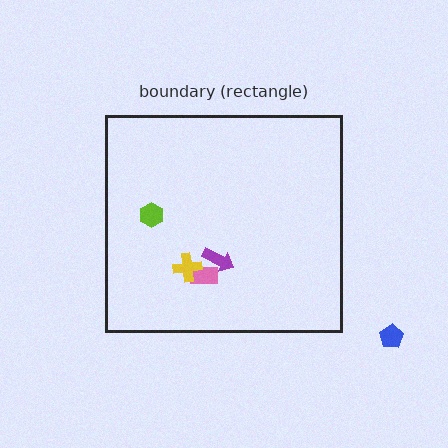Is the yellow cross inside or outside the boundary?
Inside.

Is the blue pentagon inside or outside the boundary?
Outside.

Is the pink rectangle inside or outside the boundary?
Inside.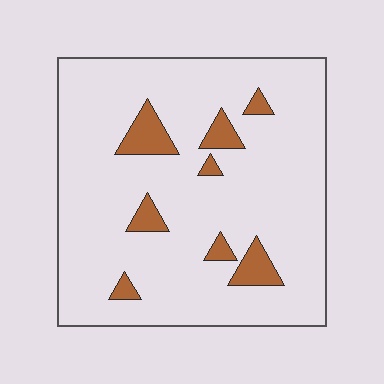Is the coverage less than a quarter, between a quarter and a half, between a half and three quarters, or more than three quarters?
Less than a quarter.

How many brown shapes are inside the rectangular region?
8.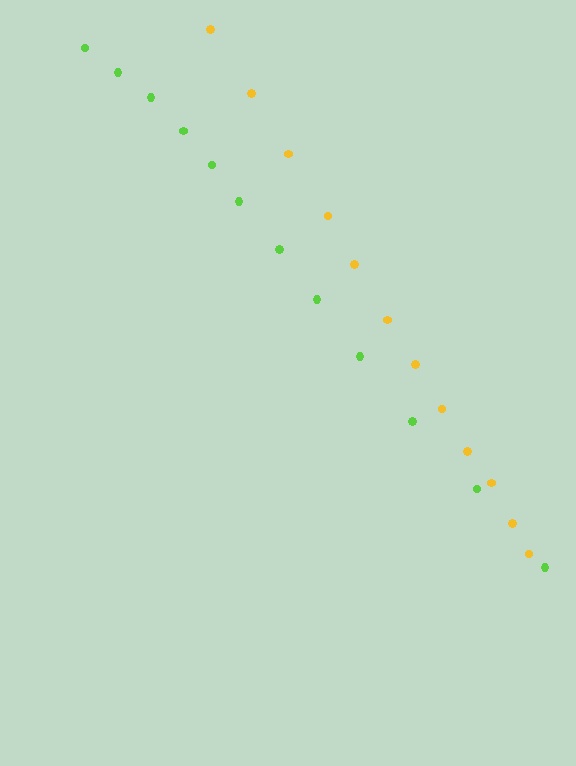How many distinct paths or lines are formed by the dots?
There are 2 distinct paths.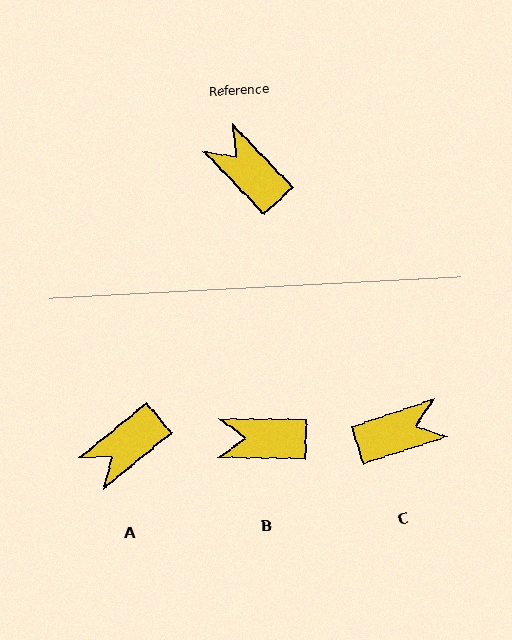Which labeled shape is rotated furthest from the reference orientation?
C, about 115 degrees away.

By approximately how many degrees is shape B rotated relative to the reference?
Approximately 46 degrees counter-clockwise.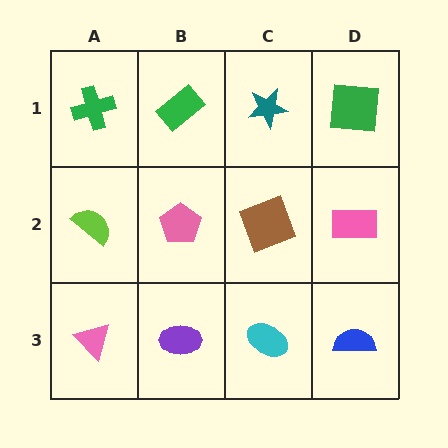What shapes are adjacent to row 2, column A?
A green cross (row 1, column A), a pink triangle (row 3, column A), a pink pentagon (row 2, column B).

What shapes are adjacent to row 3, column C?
A brown square (row 2, column C), a purple ellipse (row 3, column B), a blue semicircle (row 3, column D).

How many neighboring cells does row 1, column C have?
3.